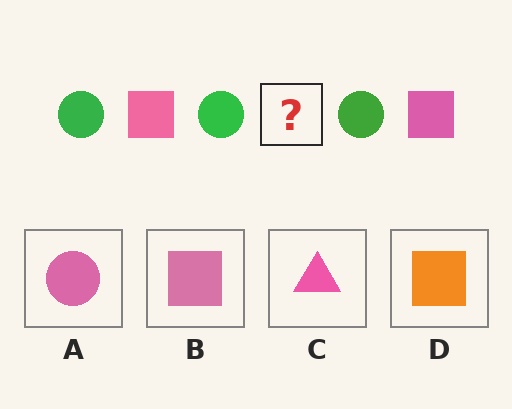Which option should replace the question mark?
Option B.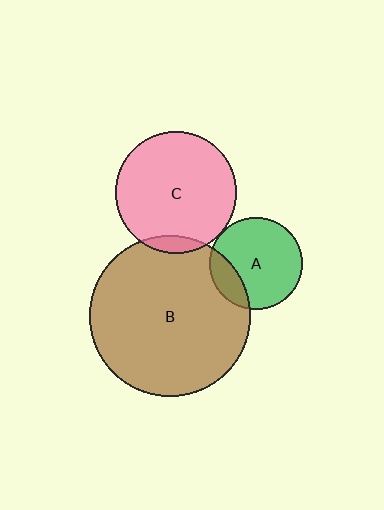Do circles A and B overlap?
Yes.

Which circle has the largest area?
Circle B (brown).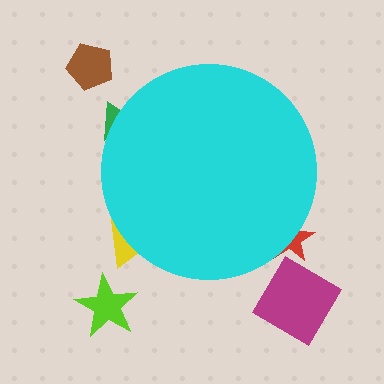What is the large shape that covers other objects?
A cyan circle.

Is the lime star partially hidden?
No, the lime star is fully visible.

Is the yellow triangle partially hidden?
Yes, the yellow triangle is partially hidden behind the cyan circle.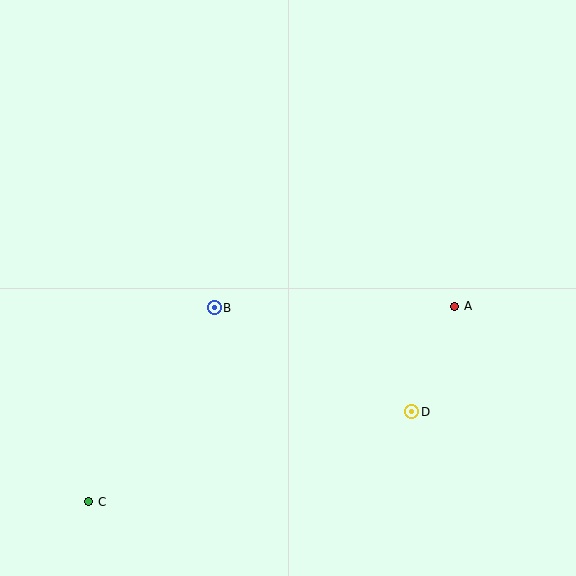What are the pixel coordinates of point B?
Point B is at (214, 308).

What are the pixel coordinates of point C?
Point C is at (89, 502).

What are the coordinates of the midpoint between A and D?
The midpoint between A and D is at (433, 359).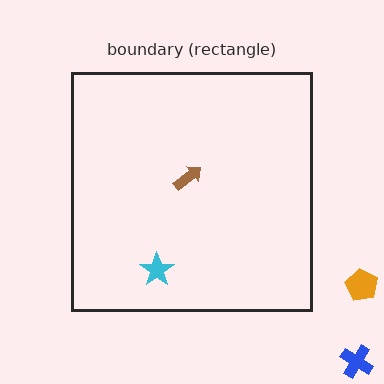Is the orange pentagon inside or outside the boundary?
Outside.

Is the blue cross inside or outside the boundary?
Outside.